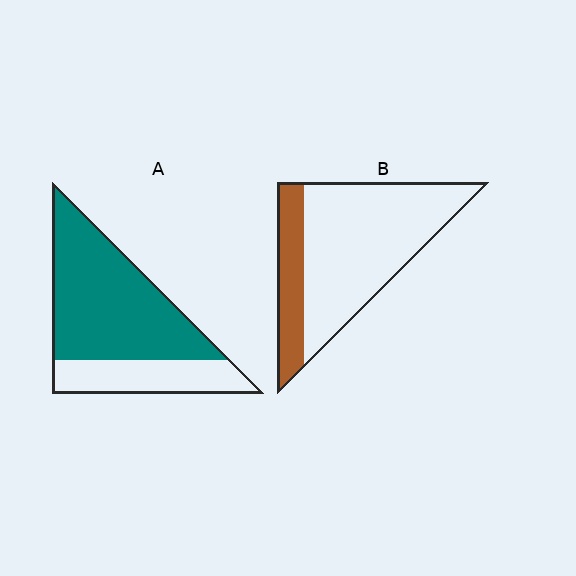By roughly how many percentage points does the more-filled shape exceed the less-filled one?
By roughly 45 percentage points (A over B).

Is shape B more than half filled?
No.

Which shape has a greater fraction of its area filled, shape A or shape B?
Shape A.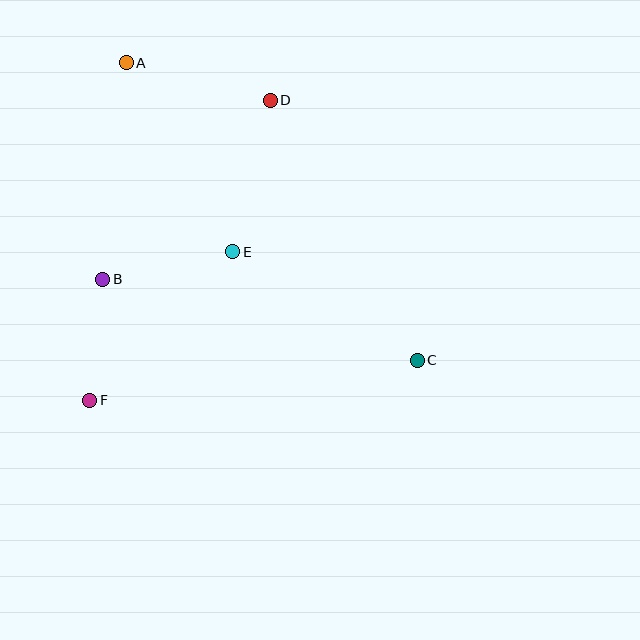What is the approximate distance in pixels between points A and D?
The distance between A and D is approximately 149 pixels.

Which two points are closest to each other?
Points B and F are closest to each other.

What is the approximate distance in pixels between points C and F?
The distance between C and F is approximately 330 pixels.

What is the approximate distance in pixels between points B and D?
The distance between B and D is approximately 245 pixels.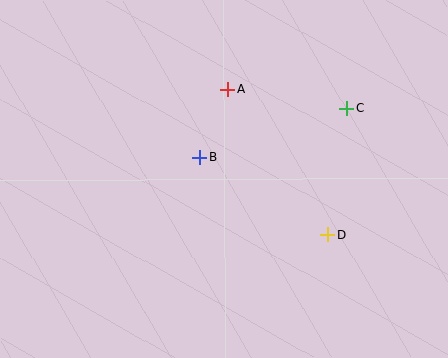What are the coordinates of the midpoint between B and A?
The midpoint between B and A is at (214, 123).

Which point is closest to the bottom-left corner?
Point B is closest to the bottom-left corner.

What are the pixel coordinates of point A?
Point A is at (228, 89).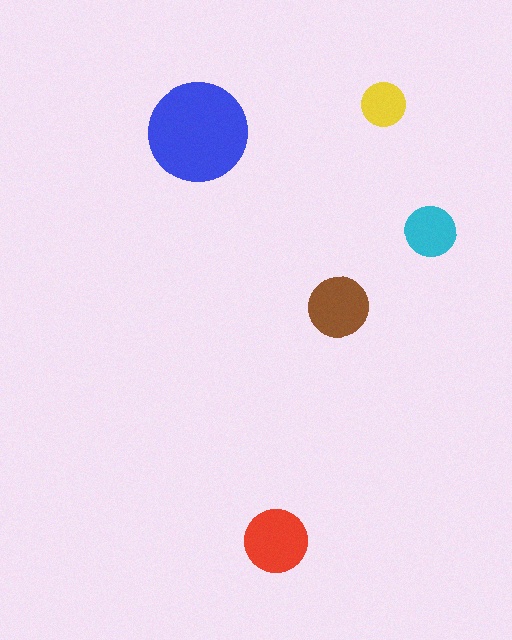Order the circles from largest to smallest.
the blue one, the red one, the brown one, the cyan one, the yellow one.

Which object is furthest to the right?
The cyan circle is rightmost.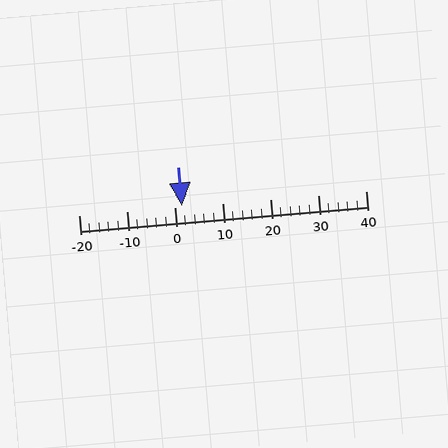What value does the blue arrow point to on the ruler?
The blue arrow points to approximately 2.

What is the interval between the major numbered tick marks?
The major tick marks are spaced 10 units apart.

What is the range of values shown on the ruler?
The ruler shows values from -20 to 40.